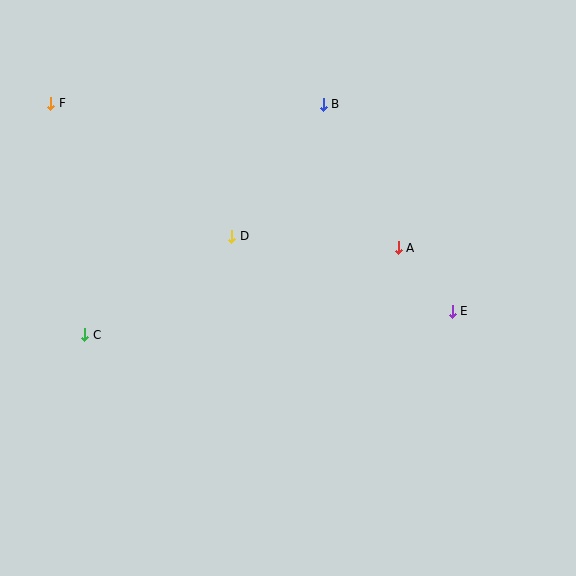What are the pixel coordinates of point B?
Point B is at (323, 104).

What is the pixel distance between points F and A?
The distance between F and A is 376 pixels.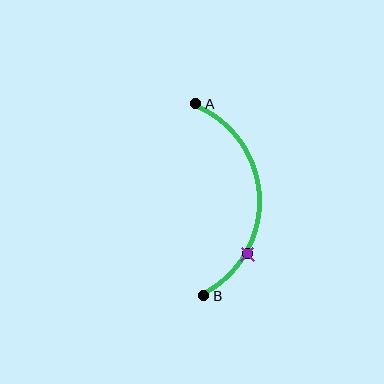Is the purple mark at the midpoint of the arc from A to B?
No. The purple mark lies on the arc but is closer to endpoint B. The arc midpoint would be at the point on the curve equidistant along the arc from both A and B.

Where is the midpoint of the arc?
The arc midpoint is the point on the curve farthest from the straight line joining A and B. It sits to the right of that line.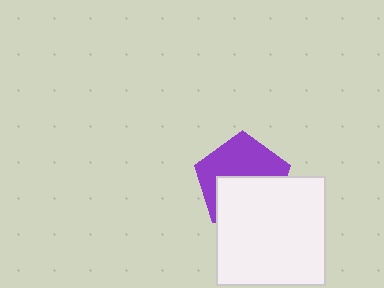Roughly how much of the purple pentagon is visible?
About half of it is visible (roughly 50%).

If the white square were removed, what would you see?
You would see the complete purple pentagon.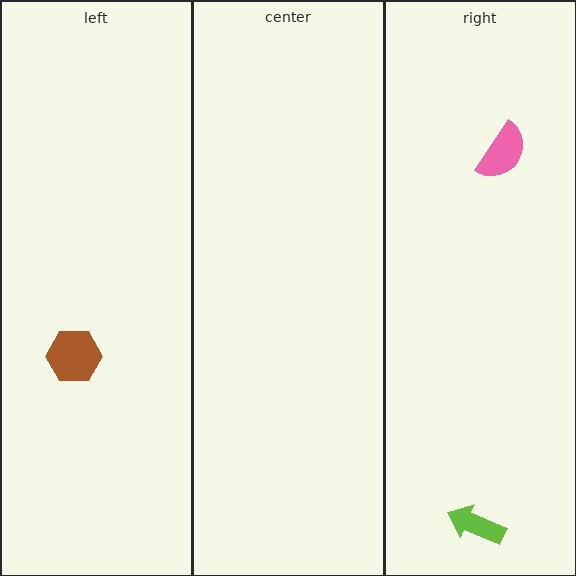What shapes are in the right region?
The pink semicircle, the lime arrow.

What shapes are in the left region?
The brown hexagon.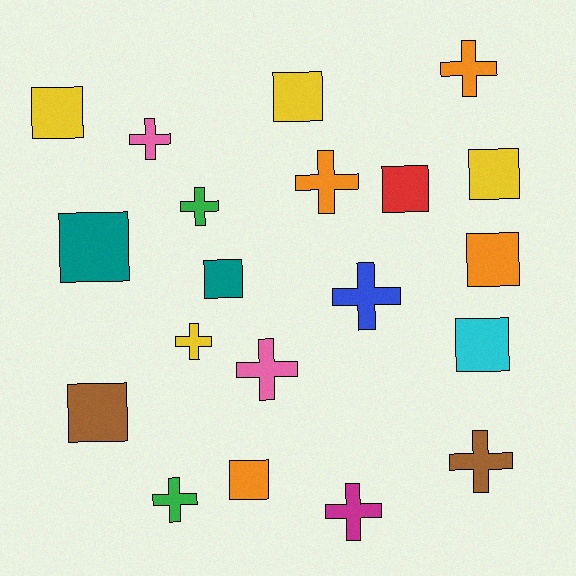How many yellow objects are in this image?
There are 4 yellow objects.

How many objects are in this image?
There are 20 objects.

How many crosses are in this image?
There are 10 crosses.